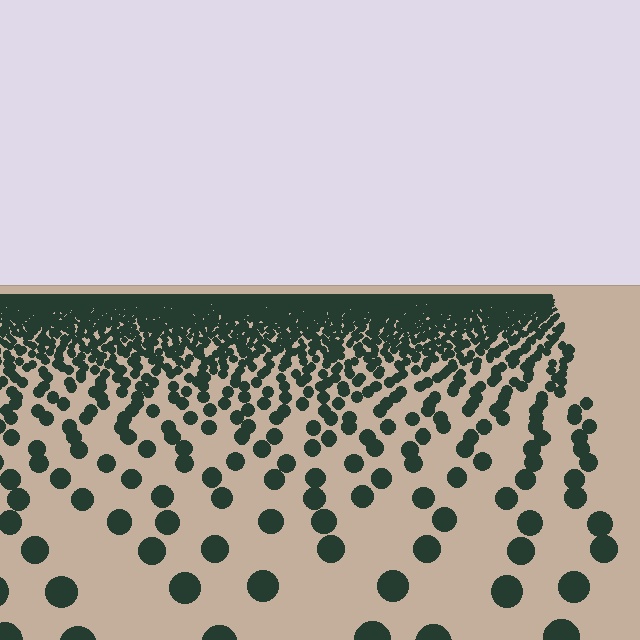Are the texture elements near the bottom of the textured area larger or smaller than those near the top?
Larger. Near the bottom, elements are closer to the viewer and appear at a bigger on-screen size.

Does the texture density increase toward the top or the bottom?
Density increases toward the top.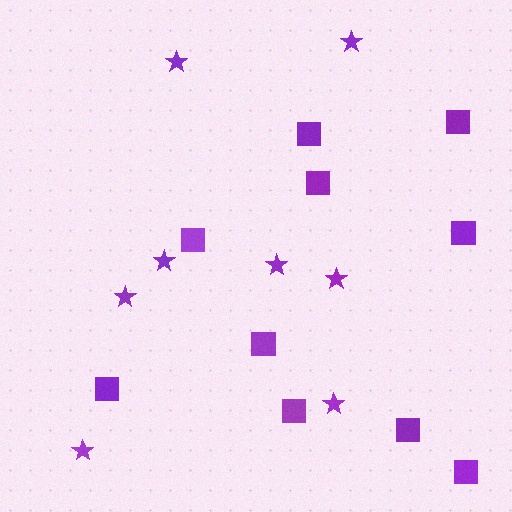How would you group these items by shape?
There are 2 groups: one group of squares (10) and one group of stars (8).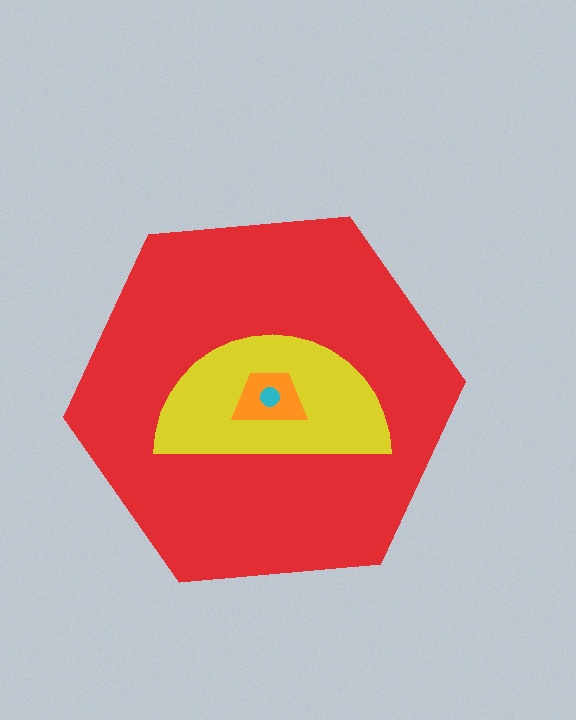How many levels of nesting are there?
4.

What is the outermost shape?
The red hexagon.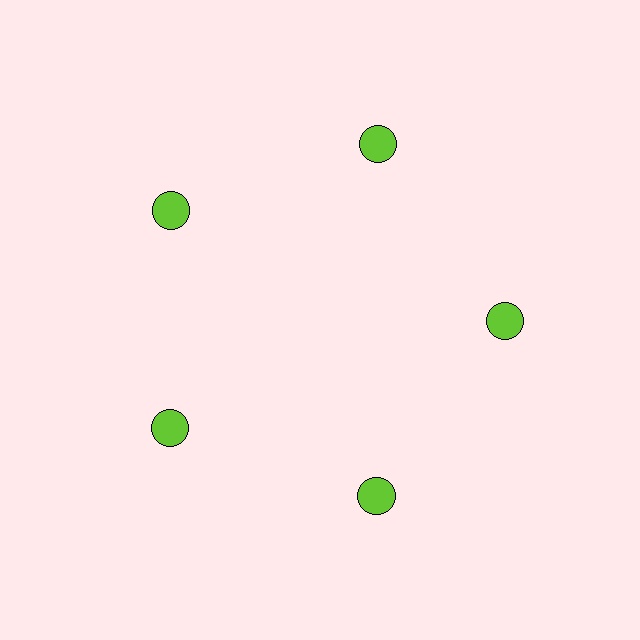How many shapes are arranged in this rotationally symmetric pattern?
There are 5 shapes, arranged in 5 groups of 1.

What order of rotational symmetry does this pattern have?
This pattern has 5-fold rotational symmetry.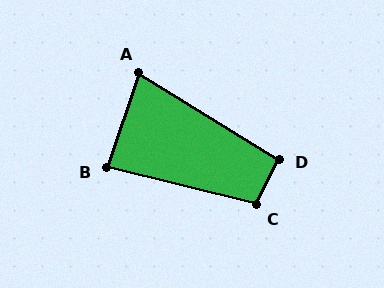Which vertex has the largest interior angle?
C, at approximately 102 degrees.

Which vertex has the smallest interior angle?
A, at approximately 78 degrees.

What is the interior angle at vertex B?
Approximately 85 degrees (acute).